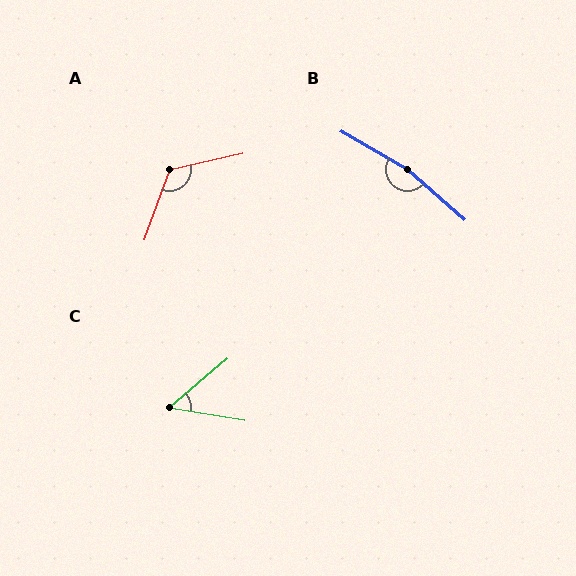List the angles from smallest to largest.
C (49°), A (123°), B (168°).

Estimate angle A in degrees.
Approximately 123 degrees.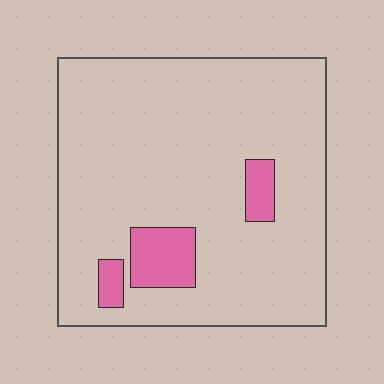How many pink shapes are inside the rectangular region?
3.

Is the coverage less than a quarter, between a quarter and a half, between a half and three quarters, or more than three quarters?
Less than a quarter.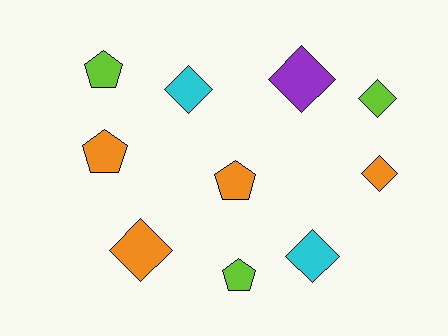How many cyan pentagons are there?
There are no cyan pentagons.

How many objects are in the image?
There are 10 objects.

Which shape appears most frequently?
Diamond, with 6 objects.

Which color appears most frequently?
Orange, with 4 objects.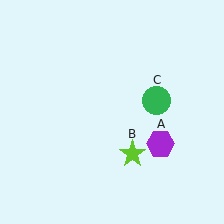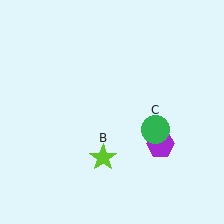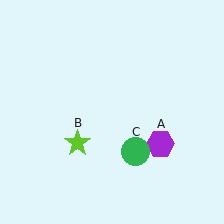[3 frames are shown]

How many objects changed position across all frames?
2 objects changed position: lime star (object B), green circle (object C).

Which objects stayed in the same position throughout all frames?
Purple hexagon (object A) remained stationary.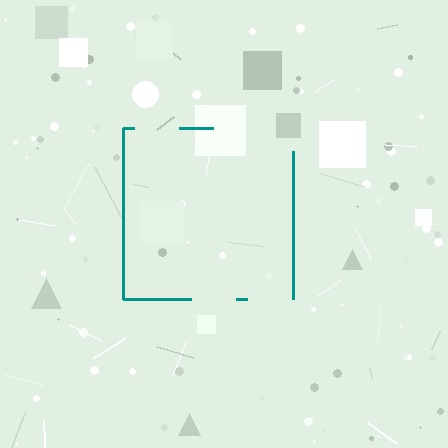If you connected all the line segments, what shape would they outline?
They would outline a square.